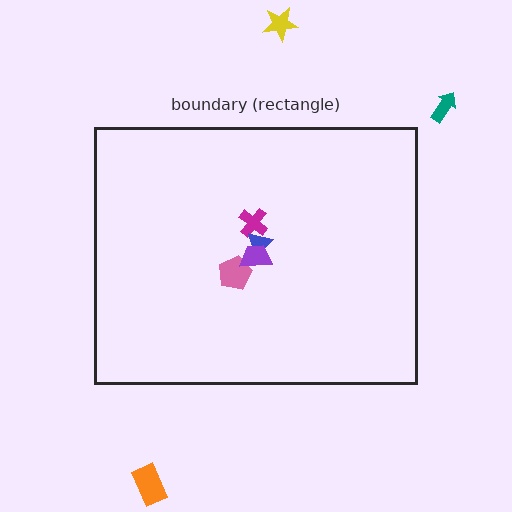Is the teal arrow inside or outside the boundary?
Outside.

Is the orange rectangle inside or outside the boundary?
Outside.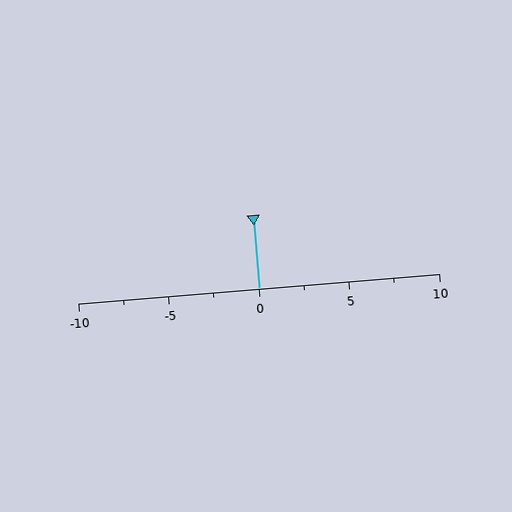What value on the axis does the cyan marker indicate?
The marker indicates approximately 0.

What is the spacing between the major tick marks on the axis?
The major ticks are spaced 5 apart.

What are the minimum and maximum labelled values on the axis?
The axis runs from -10 to 10.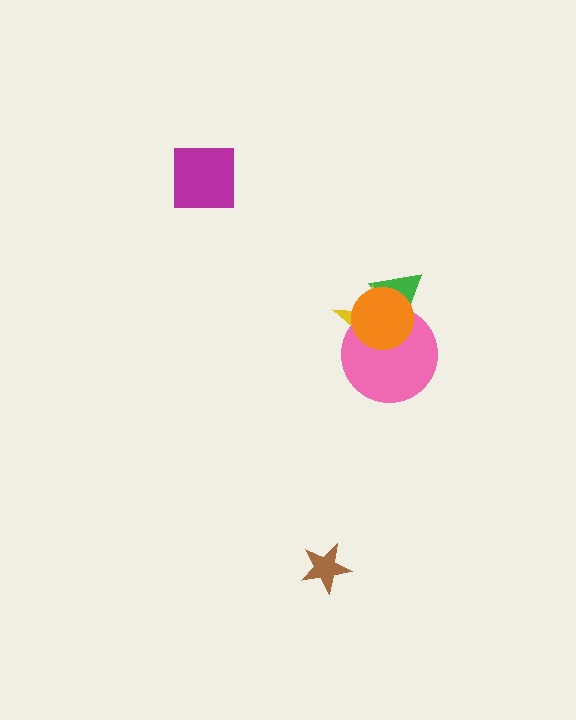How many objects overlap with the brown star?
0 objects overlap with the brown star.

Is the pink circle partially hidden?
Yes, it is partially covered by another shape.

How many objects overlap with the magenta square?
0 objects overlap with the magenta square.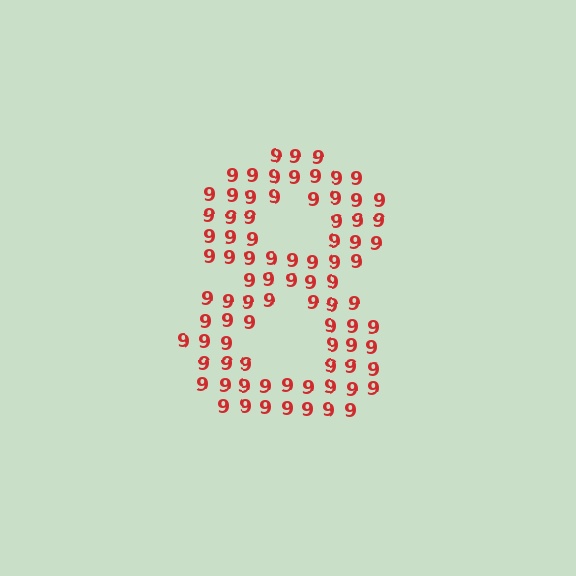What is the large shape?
The large shape is the digit 8.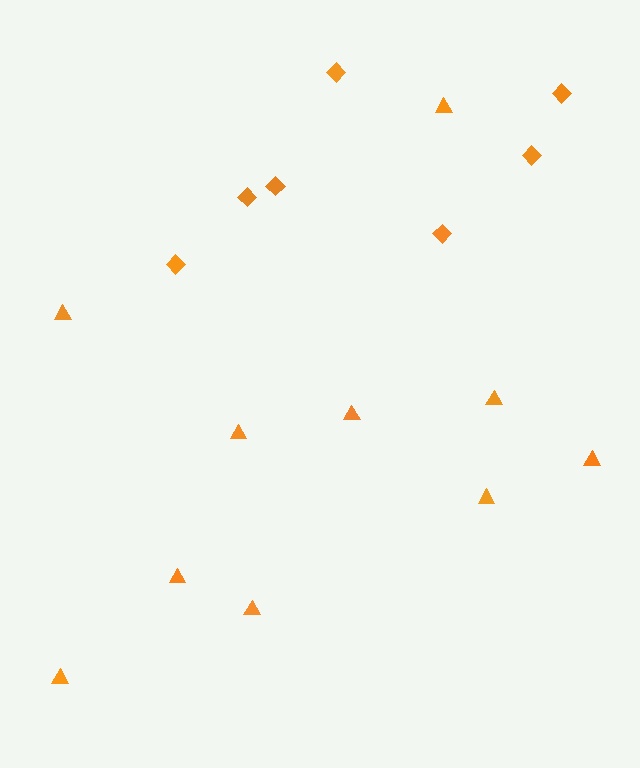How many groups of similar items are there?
There are 2 groups: one group of triangles (10) and one group of diamonds (7).